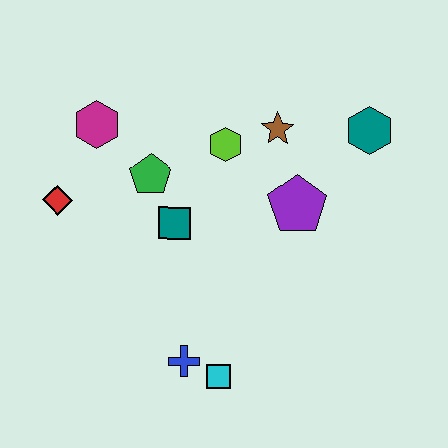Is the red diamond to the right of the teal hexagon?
No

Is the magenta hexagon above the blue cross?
Yes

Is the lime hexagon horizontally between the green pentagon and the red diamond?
No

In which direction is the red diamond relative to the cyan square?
The red diamond is above the cyan square.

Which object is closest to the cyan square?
The blue cross is closest to the cyan square.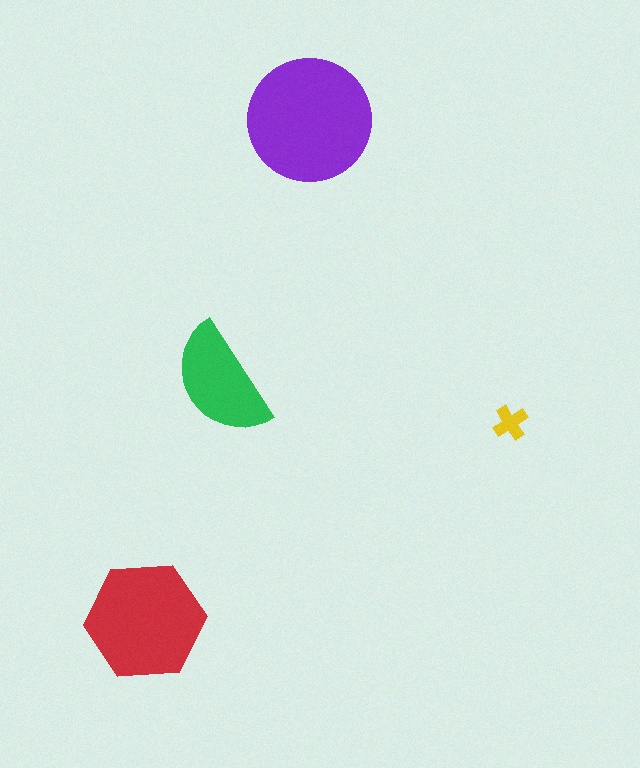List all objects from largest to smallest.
The purple circle, the red hexagon, the green semicircle, the yellow cross.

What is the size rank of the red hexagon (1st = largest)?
2nd.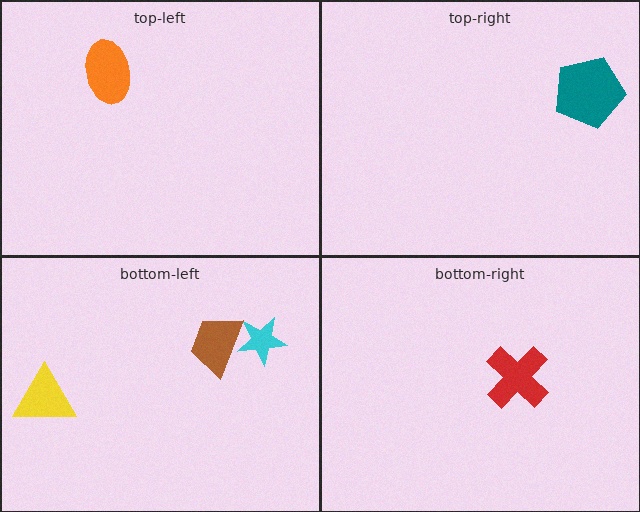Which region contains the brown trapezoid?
The bottom-left region.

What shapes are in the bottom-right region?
The red cross.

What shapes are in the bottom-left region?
The yellow triangle, the cyan star, the brown trapezoid.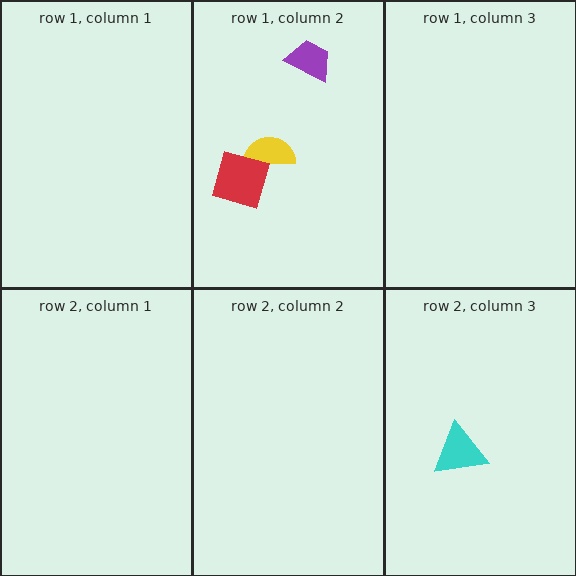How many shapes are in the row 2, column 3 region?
1.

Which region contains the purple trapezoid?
The row 1, column 2 region.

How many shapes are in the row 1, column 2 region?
3.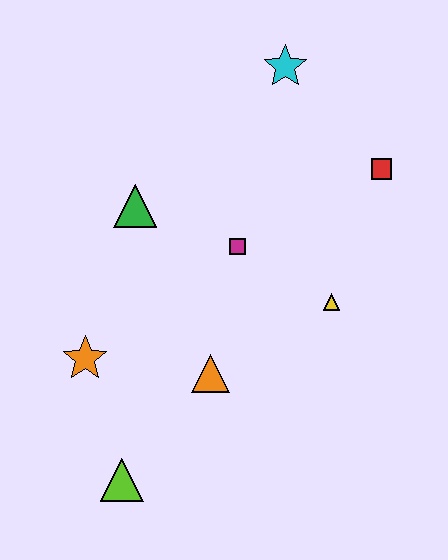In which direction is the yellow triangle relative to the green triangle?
The yellow triangle is to the right of the green triangle.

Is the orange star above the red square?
No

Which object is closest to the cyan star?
The red square is closest to the cyan star.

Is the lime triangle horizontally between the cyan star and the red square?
No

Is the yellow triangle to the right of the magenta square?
Yes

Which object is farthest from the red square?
The lime triangle is farthest from the red square.